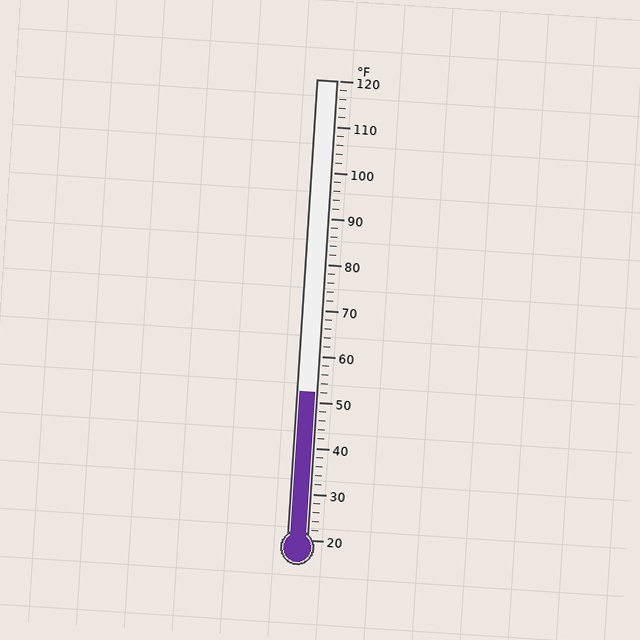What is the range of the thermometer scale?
The thermometer scale ranges from 20°F to 120°F.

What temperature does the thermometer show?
The thermometer shows approximately 52°F.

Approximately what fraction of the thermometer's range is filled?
The thermometer is filled to approximately 30% of its range.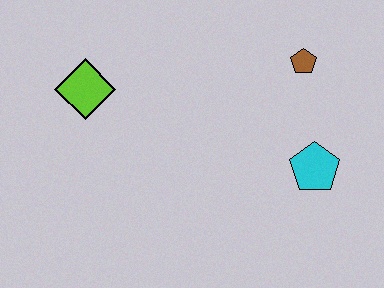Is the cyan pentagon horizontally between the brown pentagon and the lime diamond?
No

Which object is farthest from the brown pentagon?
The lime diamond is farthest from the brown pentagon.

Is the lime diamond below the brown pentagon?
Yes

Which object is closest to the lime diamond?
The brown pentagon is closest to the lime diamond.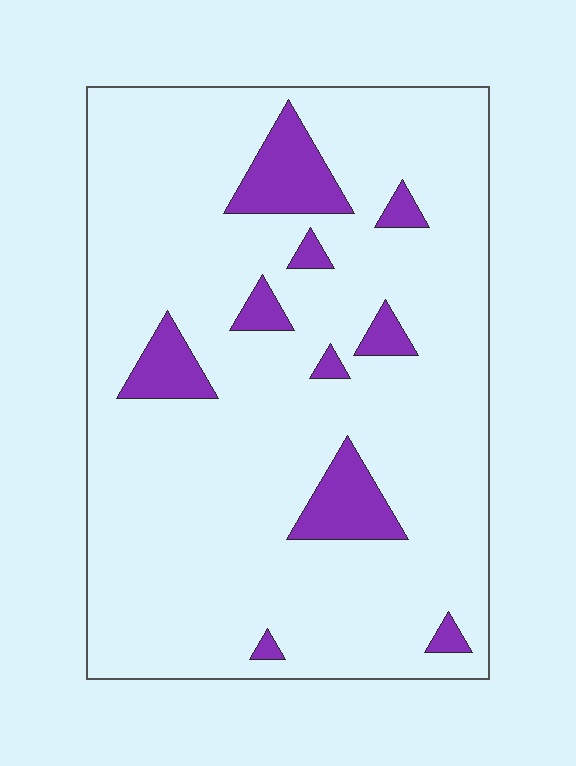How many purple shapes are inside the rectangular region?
10.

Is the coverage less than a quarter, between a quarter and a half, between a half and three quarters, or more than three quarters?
Less than a quarter.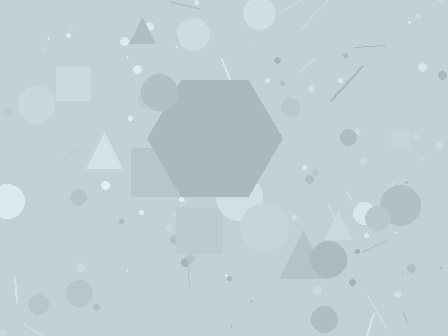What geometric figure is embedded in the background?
A hexagon is embedded in the background.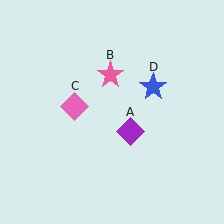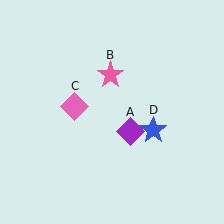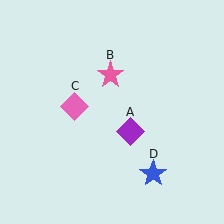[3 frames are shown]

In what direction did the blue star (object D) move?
The blue star (object D) moved down.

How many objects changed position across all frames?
1 object changed position: blue star (object D).